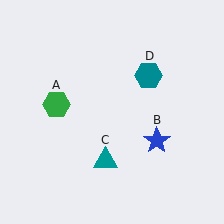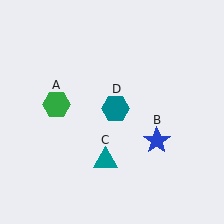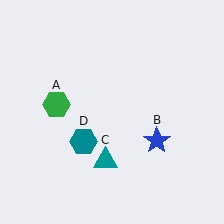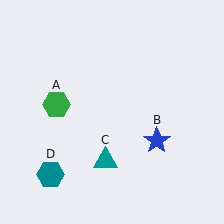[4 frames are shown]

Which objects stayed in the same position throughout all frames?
Green hexagon (object A) and blue star (object B) and teal triangle (object C) remained stationary.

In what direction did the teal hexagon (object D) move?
The teal hexagon (object D) moved down and to the left.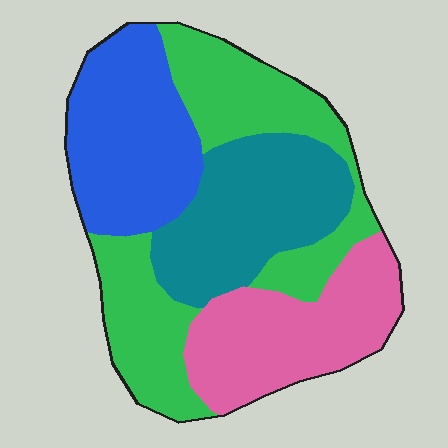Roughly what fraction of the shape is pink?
Pink takes up about one fifth (1/5) of the shape.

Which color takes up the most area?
Green, at roughly 30%.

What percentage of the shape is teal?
Teal takes up about one quarter (1/4) of the shape.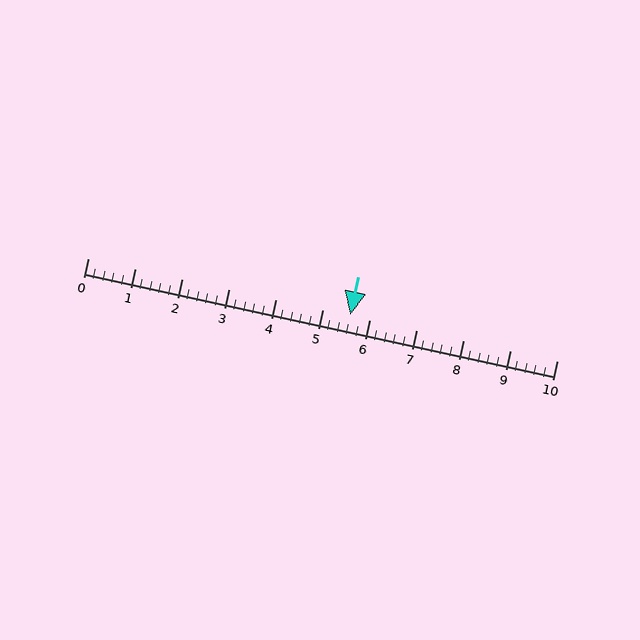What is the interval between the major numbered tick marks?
The major tick marks are spaced 1 units apart.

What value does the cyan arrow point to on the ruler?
The cyan arrow points to approximately 5.6.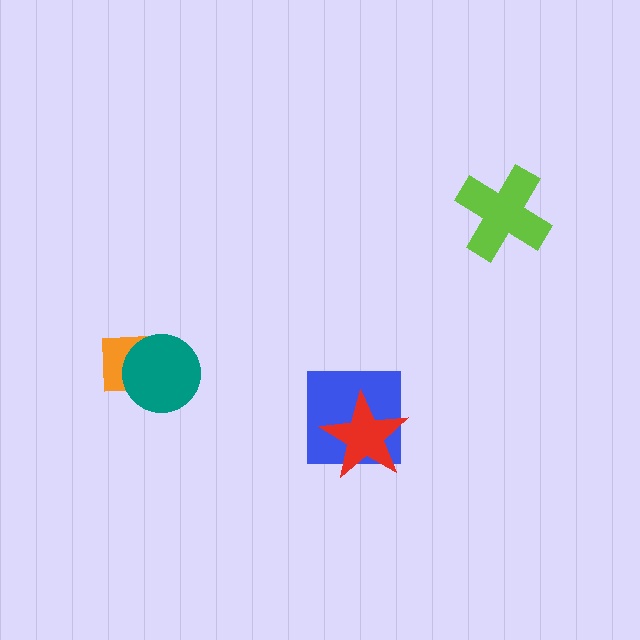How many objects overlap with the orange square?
1 object overlaps with the orange square.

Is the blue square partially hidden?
Yes, it is partially covered by another shape.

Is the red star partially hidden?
No, no other shape covers it.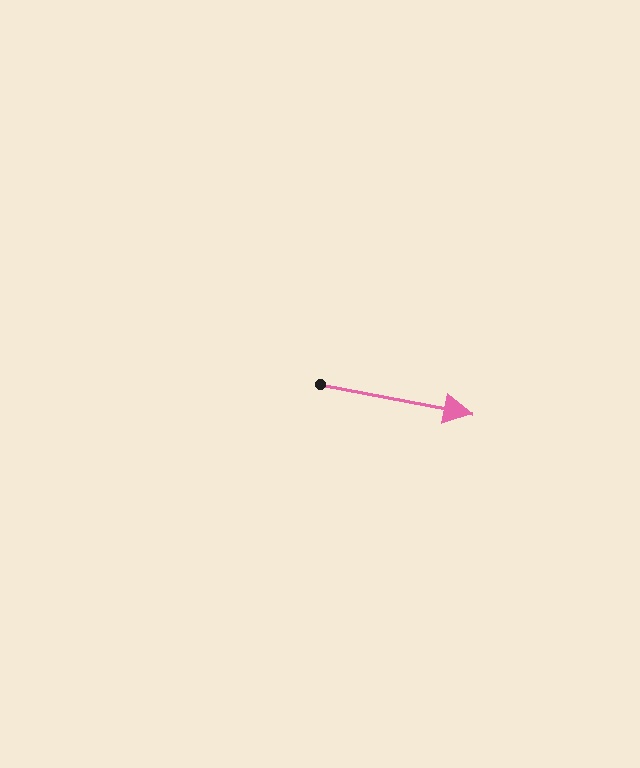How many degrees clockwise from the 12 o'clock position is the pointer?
Approximately 101 degrees.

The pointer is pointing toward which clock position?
Roughly 3 o'clock.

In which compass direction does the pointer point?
East.